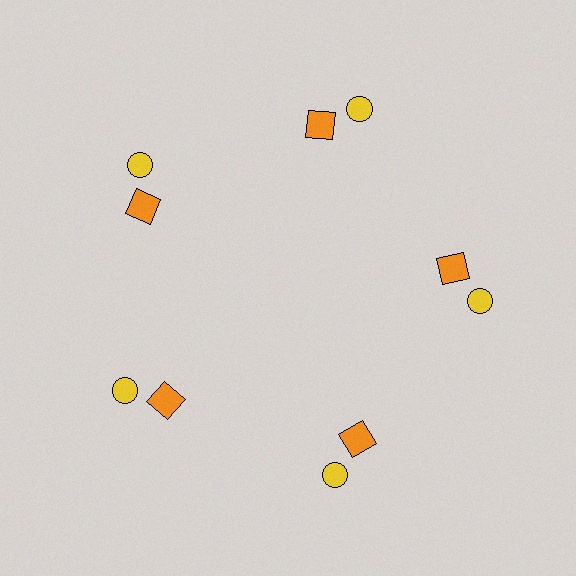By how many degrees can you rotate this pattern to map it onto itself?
The pattern maps onto itself every 72 degrees of rotation.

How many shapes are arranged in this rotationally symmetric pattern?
There are 10 shapes, arranged in 5 groups of 2.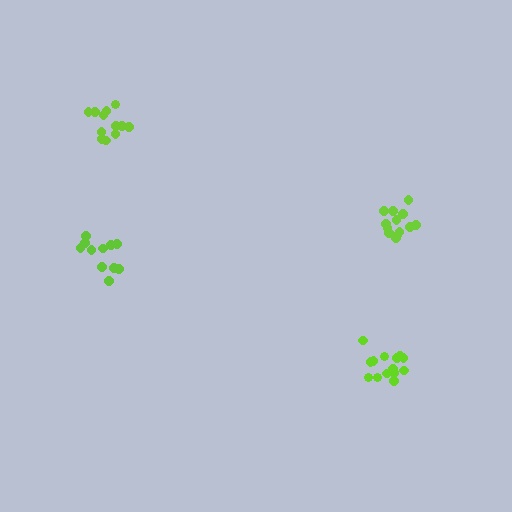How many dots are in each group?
Group 1: 11 dots, Group 2: 13 dots, Group 3: 14 dots, Group 4: 12 dots (50 total).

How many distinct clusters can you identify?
There are 4 distinct clusters.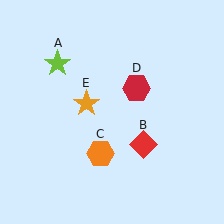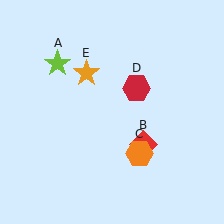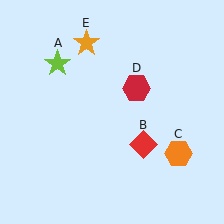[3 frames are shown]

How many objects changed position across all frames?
2 objects changed position: orange hexagon (object C), orange star (object E).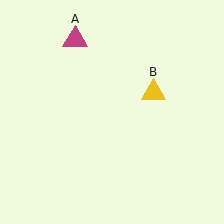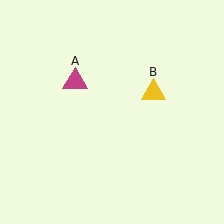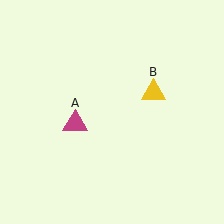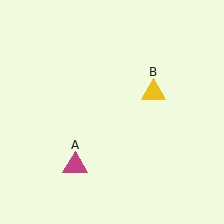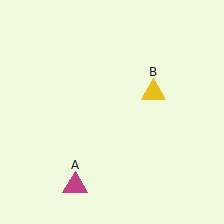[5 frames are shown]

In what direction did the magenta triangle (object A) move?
The magenta triangle (object A) moved down.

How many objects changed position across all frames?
1 object changed position: magenta triangle (object A).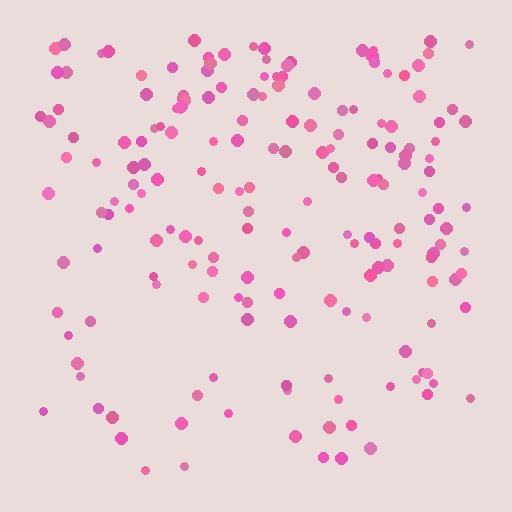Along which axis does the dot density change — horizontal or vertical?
Vertical.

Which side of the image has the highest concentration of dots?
The top.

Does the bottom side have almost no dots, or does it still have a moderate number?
Still a moderate number, just noticeably fewer than the top.